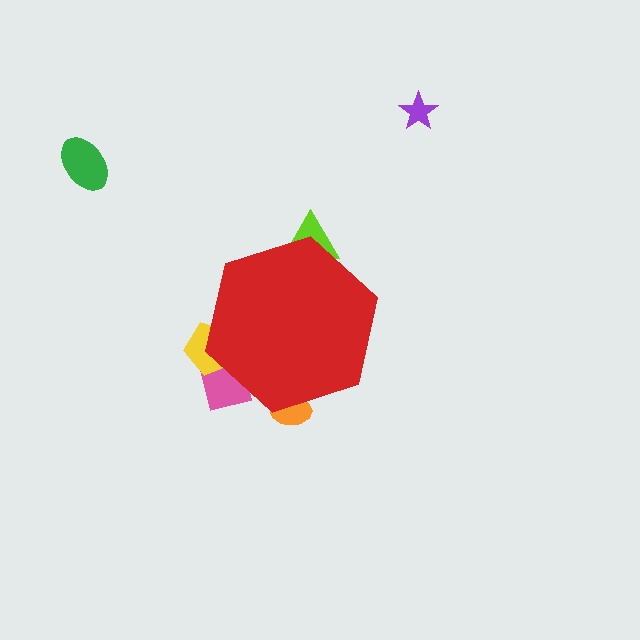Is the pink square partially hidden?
Yes, the pink square is partially hidden behind the red hexagon.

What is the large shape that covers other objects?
A red hexagon.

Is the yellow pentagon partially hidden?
Yes, the yellow pentagon is partially hidden behind the red hexagon.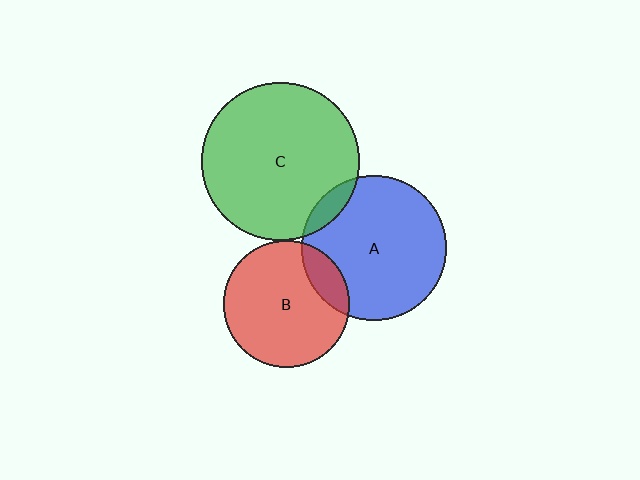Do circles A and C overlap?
Yes.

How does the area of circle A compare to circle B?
Approximately 1.3 times.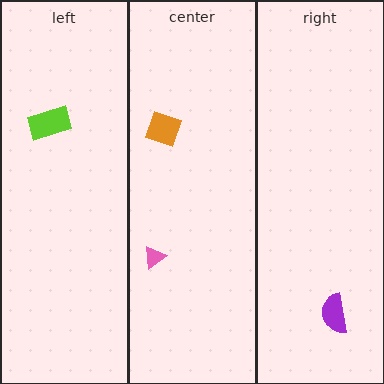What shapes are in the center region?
The pink triangle, the orange diamond.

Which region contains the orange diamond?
The center region.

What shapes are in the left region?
The lime rectangle.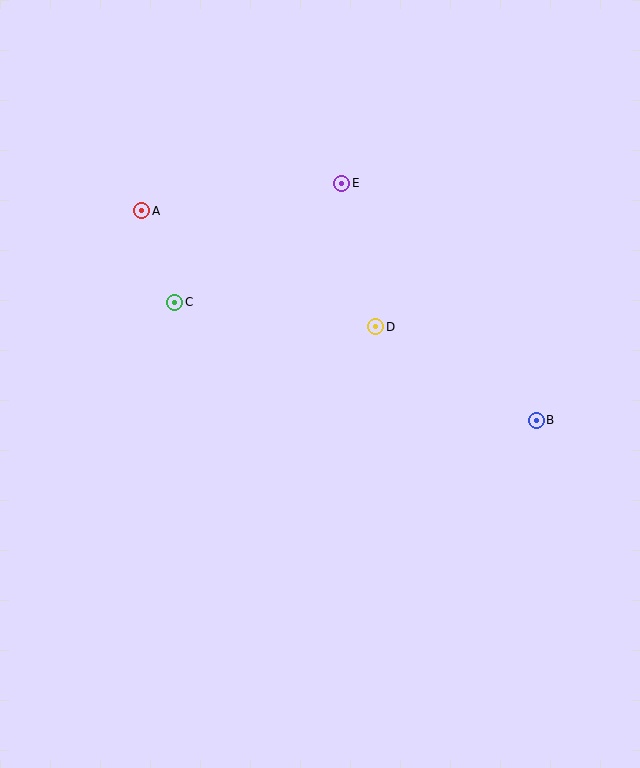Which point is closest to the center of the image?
Point D at (376, 327) is closest to the center.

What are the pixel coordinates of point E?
Point E is at (342, 183).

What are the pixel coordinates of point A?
Point A is at (142, 211).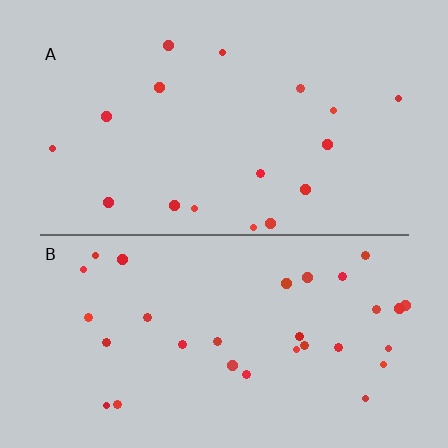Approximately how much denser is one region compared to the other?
Approximately 1.8× — region B over region A.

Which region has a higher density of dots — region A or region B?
B (the bottom).